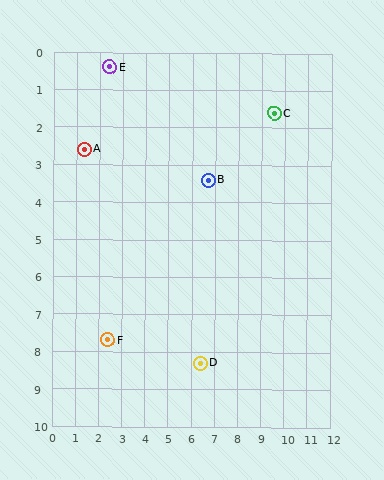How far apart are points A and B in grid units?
Points A and B are about 5.5 grid units apart.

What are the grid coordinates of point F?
Point F is at approximately (2.4, 7.7).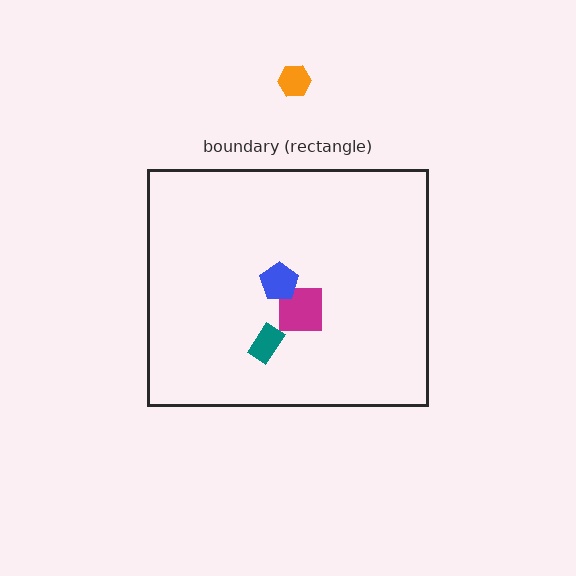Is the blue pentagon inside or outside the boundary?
Inside.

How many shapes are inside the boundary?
3 inside, 1 outside.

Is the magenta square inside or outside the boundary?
Inside.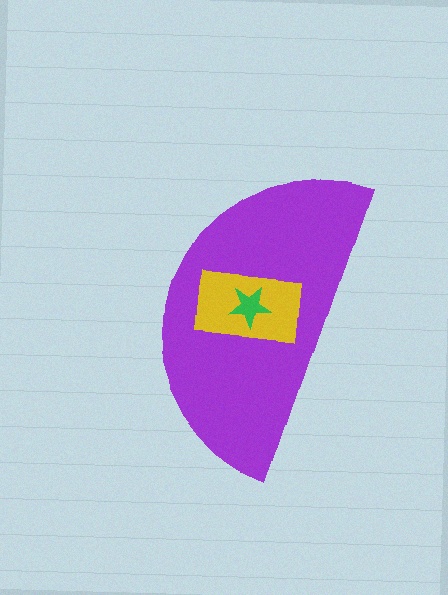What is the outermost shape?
The purple semicircle.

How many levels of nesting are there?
3.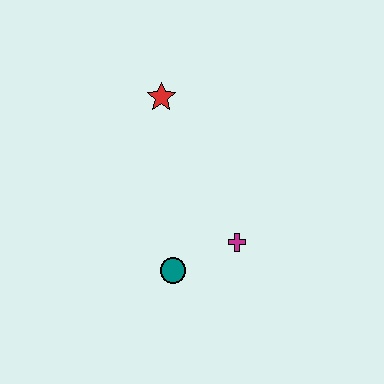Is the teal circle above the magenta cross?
No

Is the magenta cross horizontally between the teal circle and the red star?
No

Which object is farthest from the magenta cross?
The red star is farthest from the magenta cross.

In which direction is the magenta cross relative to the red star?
The magenta cross is below the red star.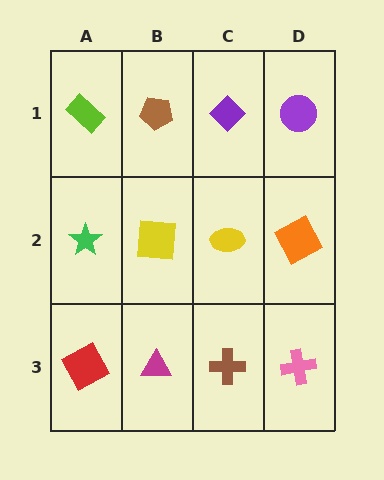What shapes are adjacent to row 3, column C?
A yellow ellipse (row 2, column C), a magenta triangle (row 3, column B), a pink cross (row 3, column D).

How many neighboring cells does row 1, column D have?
2.